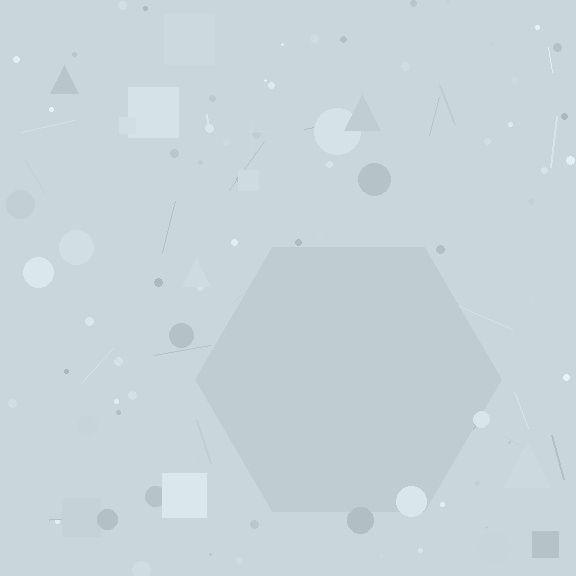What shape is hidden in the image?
A hexagon is hidden in the image.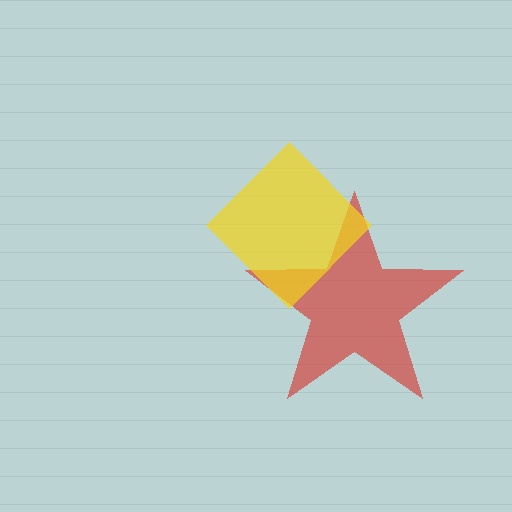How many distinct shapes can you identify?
There are 2 distinct shapes: a red star, a yellow diamond.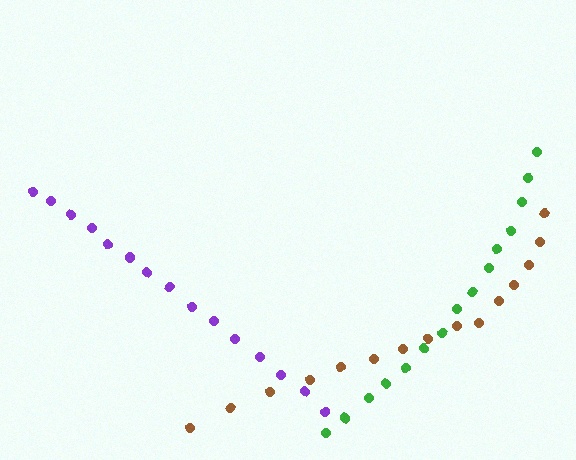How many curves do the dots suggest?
There are 3 distinct paths.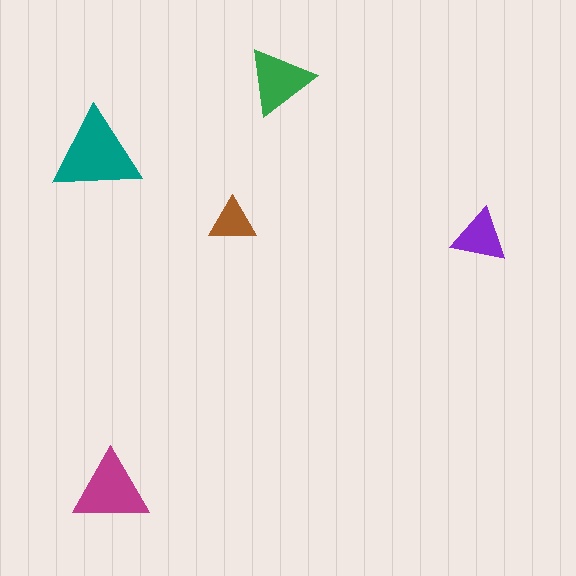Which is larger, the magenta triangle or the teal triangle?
The teal one.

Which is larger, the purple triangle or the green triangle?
The green one.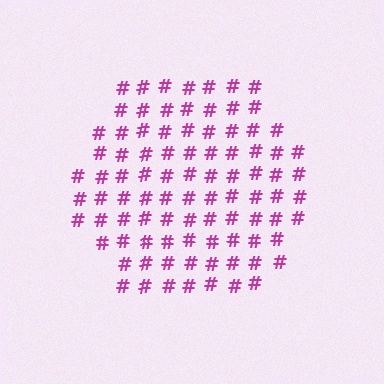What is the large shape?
The large shape is a hexagon.